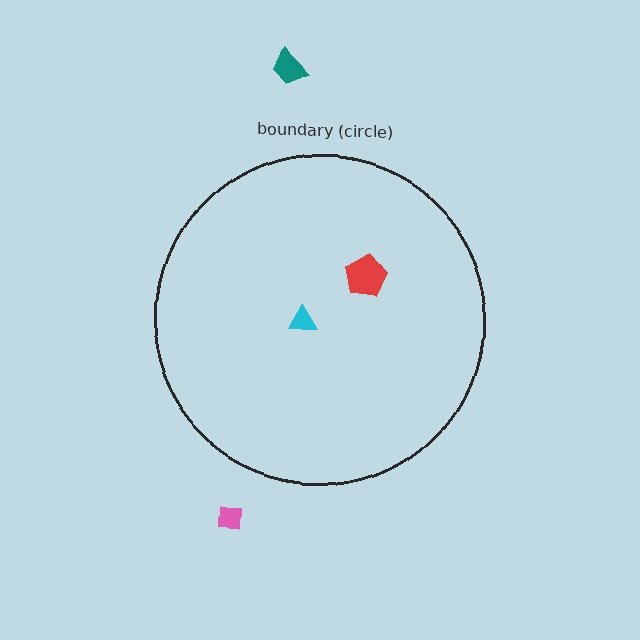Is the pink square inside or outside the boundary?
Outside.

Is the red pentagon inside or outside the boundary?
Inside.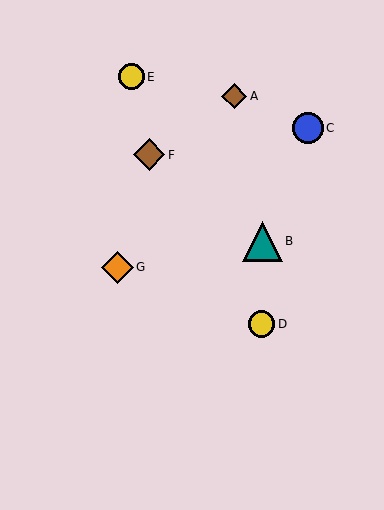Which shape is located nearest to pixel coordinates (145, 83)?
The yellow circle (labeled E) at (131, 77) is nearest to that location.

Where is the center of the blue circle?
The center of the blue circle is at (308, 128).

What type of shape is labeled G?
Shape G is an orange diamond.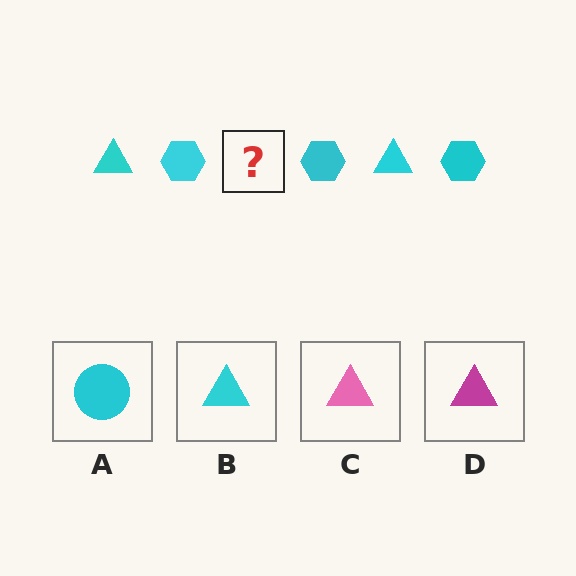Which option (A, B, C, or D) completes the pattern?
B.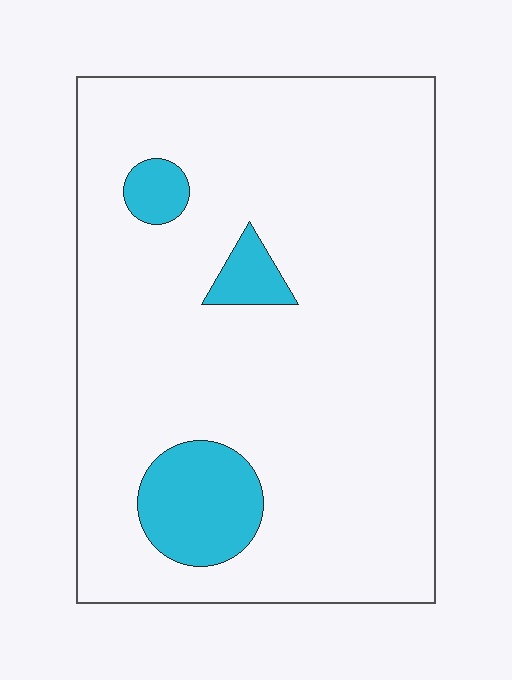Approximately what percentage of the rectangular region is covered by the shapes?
Approximately 10%.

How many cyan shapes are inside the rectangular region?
3.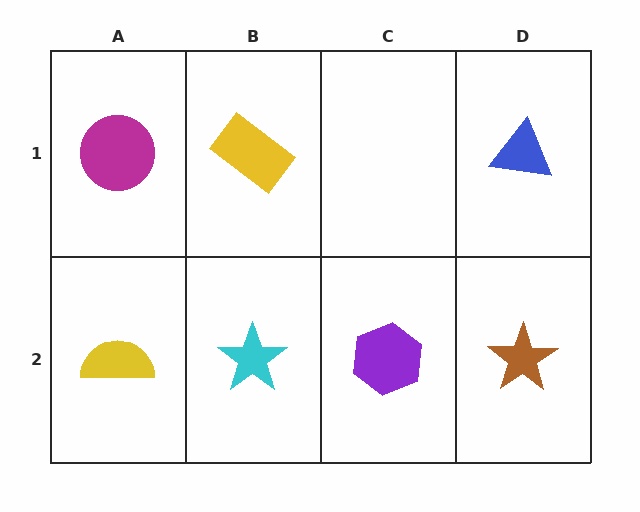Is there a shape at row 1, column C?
No, that cell is empty.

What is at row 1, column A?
A magenta circle.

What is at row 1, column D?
A blue triangle.